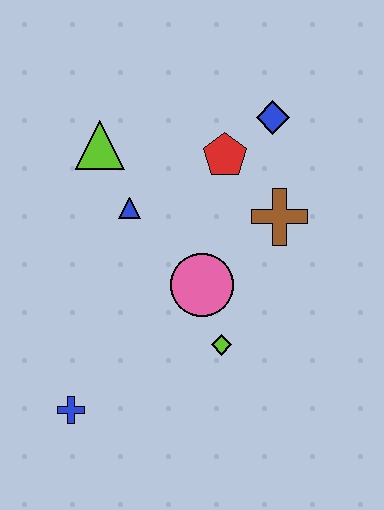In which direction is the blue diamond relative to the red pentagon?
The blue diamond is to the right of the red pentagon.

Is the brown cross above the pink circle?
Yes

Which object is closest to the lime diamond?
The pink circle is closest to the lime diamond.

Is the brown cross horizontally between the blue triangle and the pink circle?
No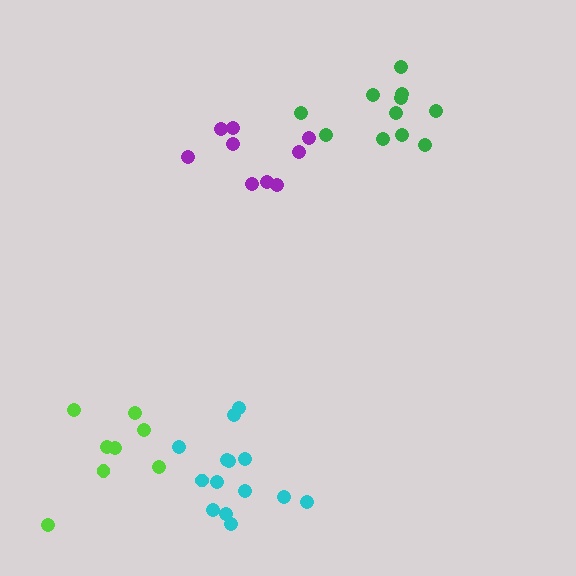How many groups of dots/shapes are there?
There are 4 groups.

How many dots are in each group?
Group 1: 9 dots, Group 2: 14 dots, Group 3: 8 dots, Group 4: 11 dots (42 total).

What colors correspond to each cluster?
The clusters are colored: purple, cyan, lime, green.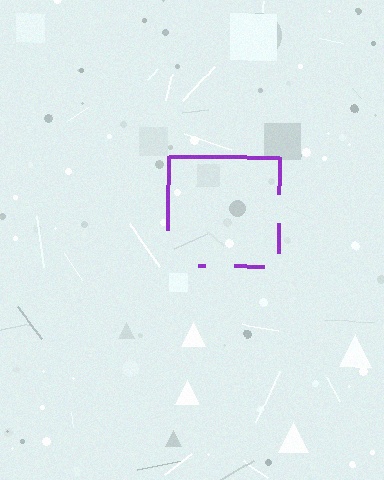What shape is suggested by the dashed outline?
The dashed outline suggests a square.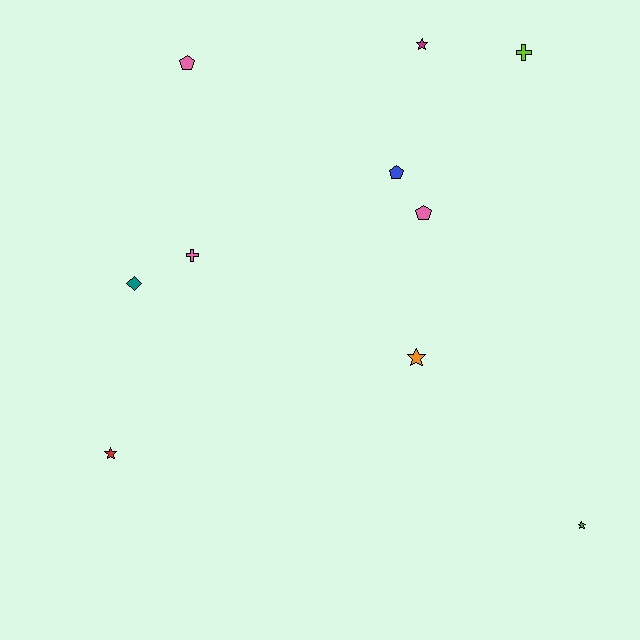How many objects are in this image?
There are 10 objects.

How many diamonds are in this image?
There is 1 diamond.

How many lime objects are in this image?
There is 1 lime object.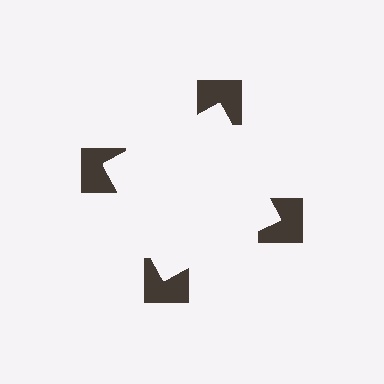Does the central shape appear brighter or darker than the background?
It typically appears slightly brighter than the background, even though no actual brightness change is drawn.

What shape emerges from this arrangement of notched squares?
An illusory square — its edges are inferred from the aligned wedge cuts in the notched squares, not physically drawn.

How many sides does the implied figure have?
4 sides.